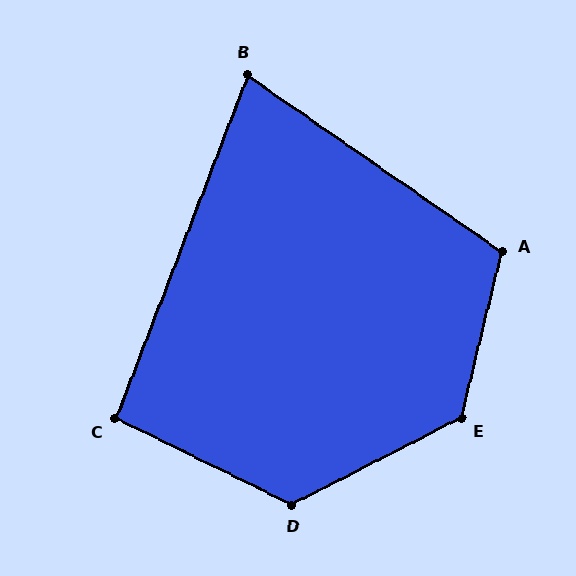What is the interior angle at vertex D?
Approximately 127 degrees (obtuse).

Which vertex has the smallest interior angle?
B, at approximately 76 degrees.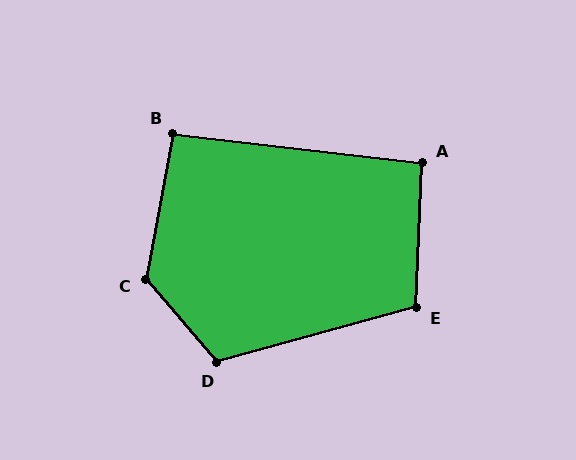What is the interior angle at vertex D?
Approximately 115 degrees (obtuse).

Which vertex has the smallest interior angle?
B, at approximately 94 degrees.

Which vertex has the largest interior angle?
C, at approximately 129 degrees.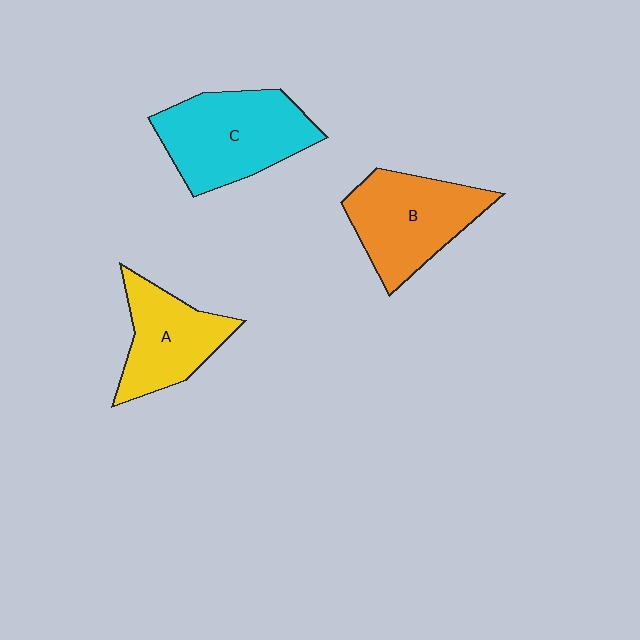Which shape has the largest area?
Shape C (cyan).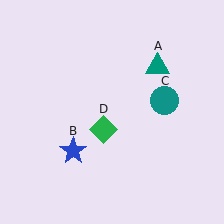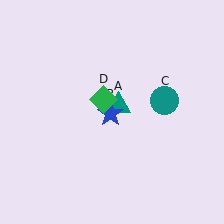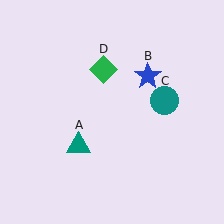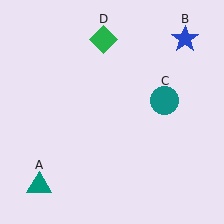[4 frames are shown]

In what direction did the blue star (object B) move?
The blue star (object B) moved up and to the right.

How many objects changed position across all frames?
3 objects changed position: teal triangle (object A), blue star (object B), green diamond (object D).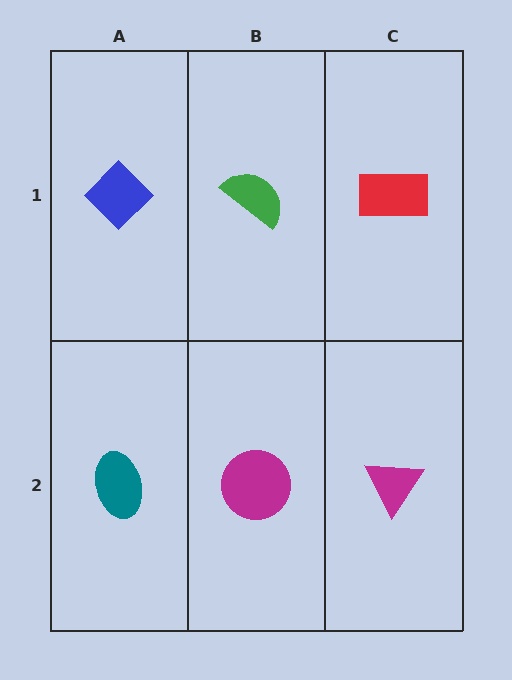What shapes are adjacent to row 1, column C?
A magenta triangle (row 2, column C), a green semicircle (row 1, column B).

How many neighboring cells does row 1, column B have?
3.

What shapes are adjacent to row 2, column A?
A blue diamond (row 1, column A), a magenta circle (row 2, column B).